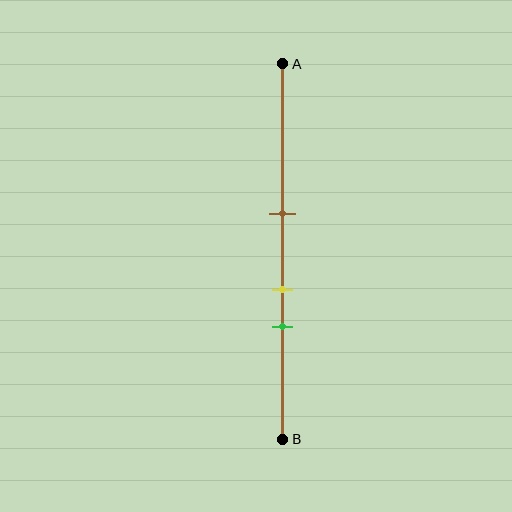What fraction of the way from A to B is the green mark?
The green mark is approximately 70% (0.7) of the way from A to B.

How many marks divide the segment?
There are 3 marks dividing the segment.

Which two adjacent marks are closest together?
The yellow and green marks are the closest adjacent pair.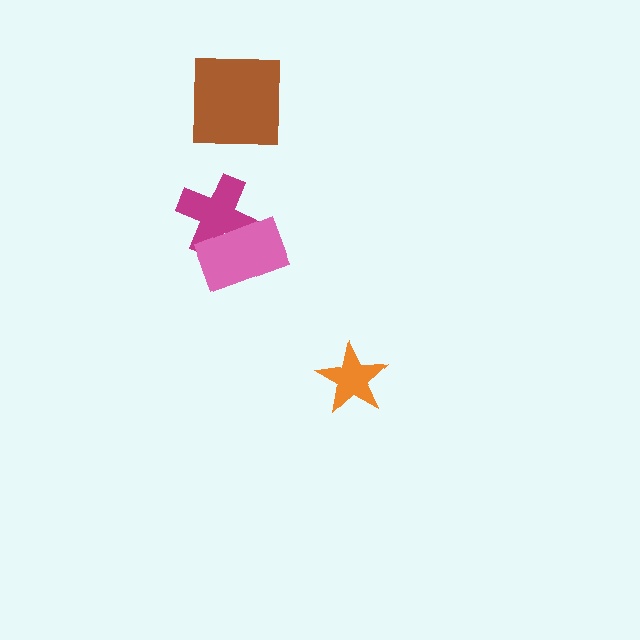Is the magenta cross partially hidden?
Yes, it is partially covered by another shape.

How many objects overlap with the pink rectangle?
1 object overlaps with the pink rectangle.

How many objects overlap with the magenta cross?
1 object overlaps with the magenta cross.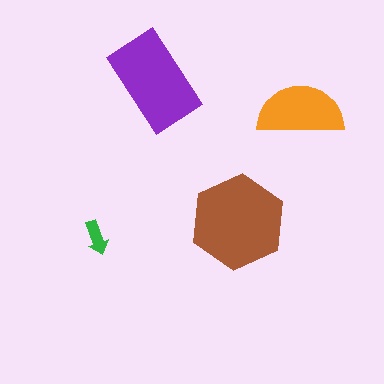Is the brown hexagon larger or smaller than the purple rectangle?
Larger.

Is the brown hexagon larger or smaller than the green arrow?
Larger.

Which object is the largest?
The brown hexagon.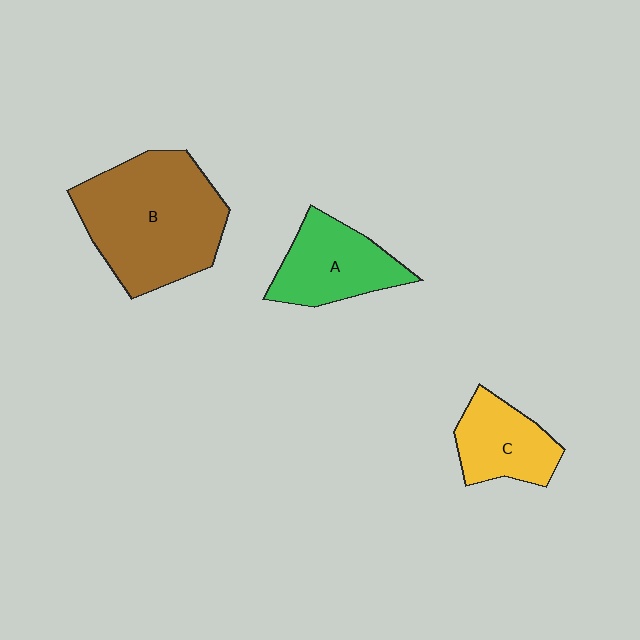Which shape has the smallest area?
Shape C (yellow).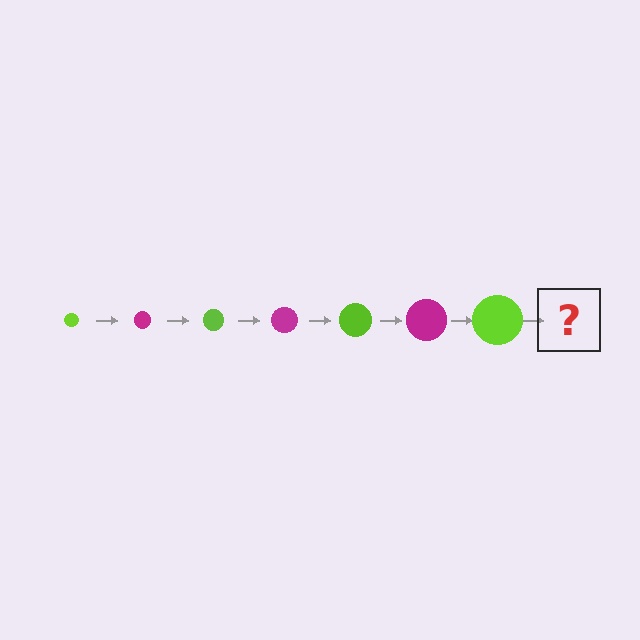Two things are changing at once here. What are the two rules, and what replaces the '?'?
The two rules are that the circle grows larger each step and the color cycles through lime and magenta. The '?' should be a magenta circle, larger than the previous one.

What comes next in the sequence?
The next element should be a magenta circle, larger than the previous one.